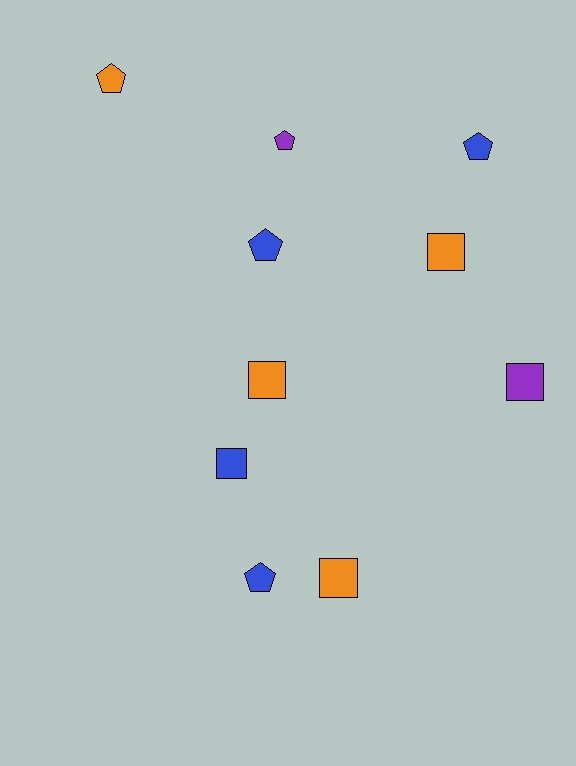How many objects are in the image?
There are 10 objects.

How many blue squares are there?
There is 1 blue square.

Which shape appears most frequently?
Pentagon, with 5 objects.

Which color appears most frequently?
Blue, with 4 objects.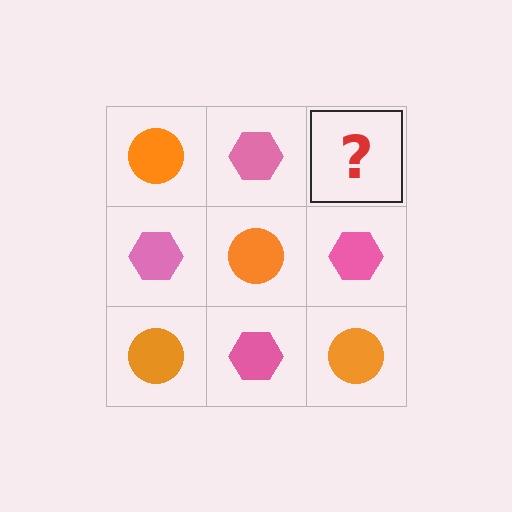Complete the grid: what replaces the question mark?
The question mark should be replaced with an orange circle.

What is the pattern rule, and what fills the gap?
The rule is that it alternates orange circle and pink hexagon in a checkerboard pattern. The gap should be filled with an orange circle.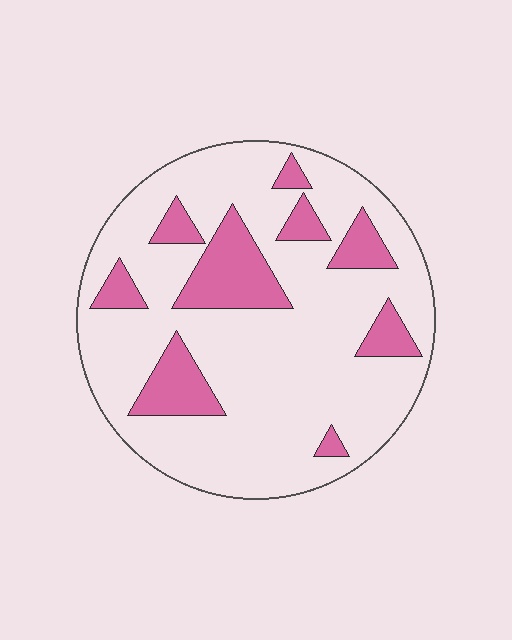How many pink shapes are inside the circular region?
9.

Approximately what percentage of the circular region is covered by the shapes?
Approximately 20%.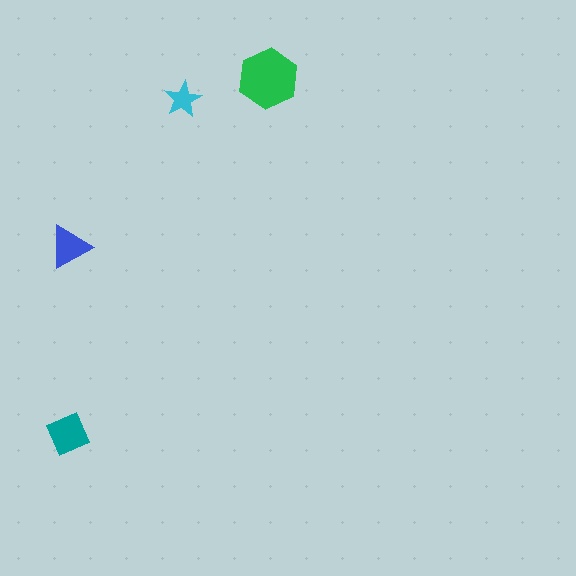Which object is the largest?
The green hexagon.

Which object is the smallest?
The cyan star.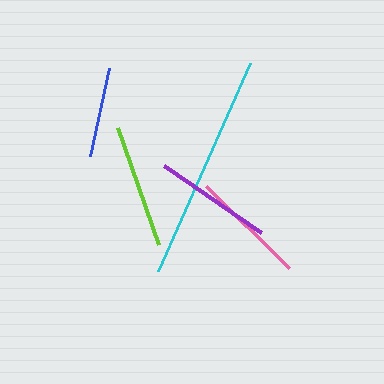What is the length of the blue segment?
The blue segment is approximately 90 pixels long.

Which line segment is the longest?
The cyan line is the longest at approximately 228 pixels.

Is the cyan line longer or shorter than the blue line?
The cyan line is longer than the blue line.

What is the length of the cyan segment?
The cyan segment is approximately 228 pixels long.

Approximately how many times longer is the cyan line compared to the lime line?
The cyan line is approximately 1.8 times the length of the lime line.